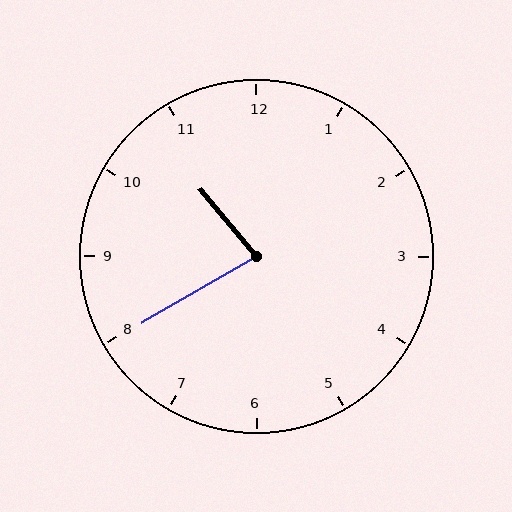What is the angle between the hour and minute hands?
Approximately 80 degrees.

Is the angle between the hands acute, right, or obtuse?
It is acute.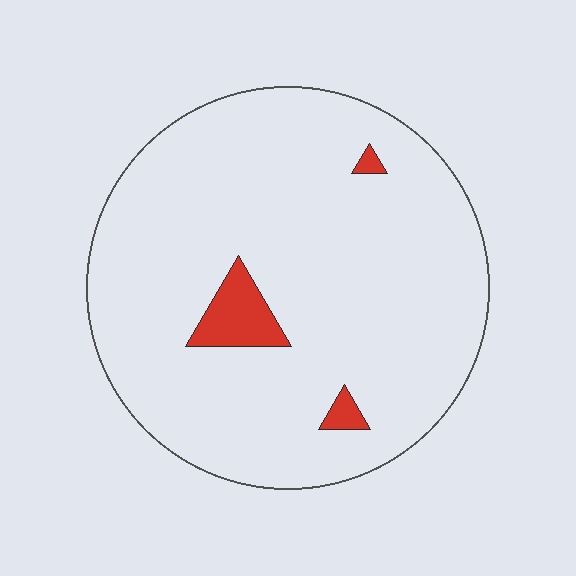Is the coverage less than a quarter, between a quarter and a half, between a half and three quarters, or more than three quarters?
Less than a quarter.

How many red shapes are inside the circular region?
3.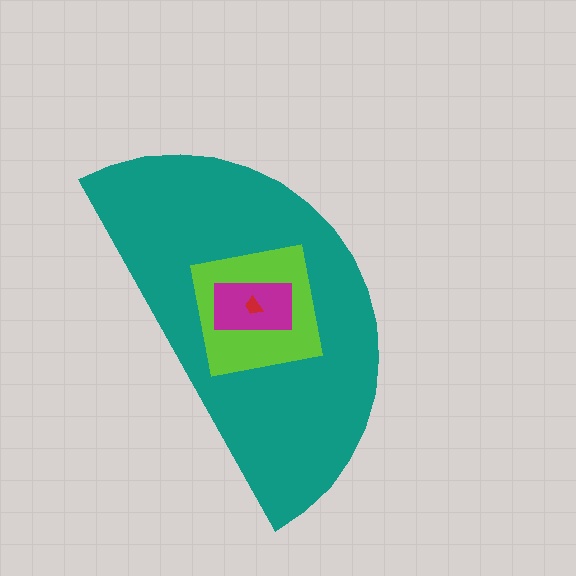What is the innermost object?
The red trapezoid.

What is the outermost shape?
The teal semicircle.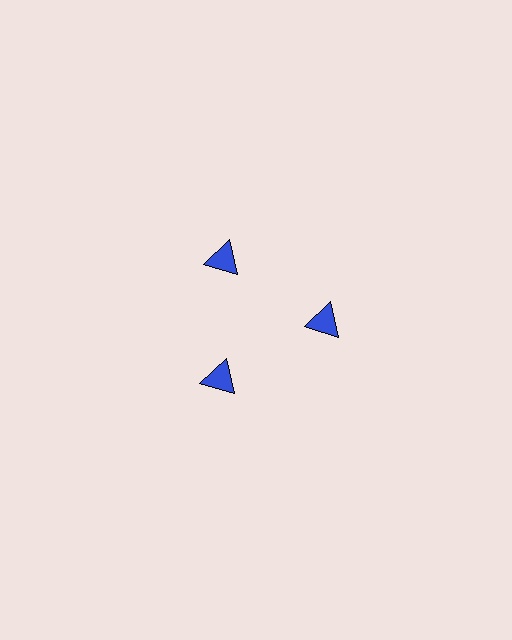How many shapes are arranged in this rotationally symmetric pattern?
There are 3 shapes, arranged in 3 groups of 1.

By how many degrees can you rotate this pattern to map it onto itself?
The pattern maps onto itself every 120 degrees of rotation.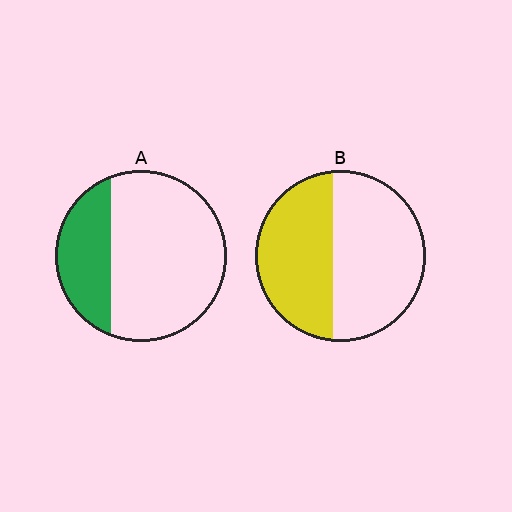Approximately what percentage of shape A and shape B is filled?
A is approximately 30% and B is approximately 45%.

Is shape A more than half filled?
No.